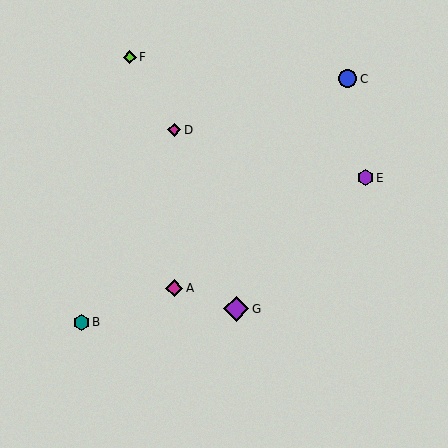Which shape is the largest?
The purple diamond (labeled G) is the largest.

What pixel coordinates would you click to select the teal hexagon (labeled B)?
Click at (81, 322) to select the teal hexagon B.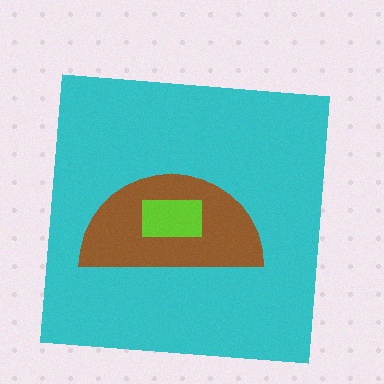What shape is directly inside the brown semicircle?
The lime rectangle.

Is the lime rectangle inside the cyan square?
Yes.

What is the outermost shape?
The cyan square.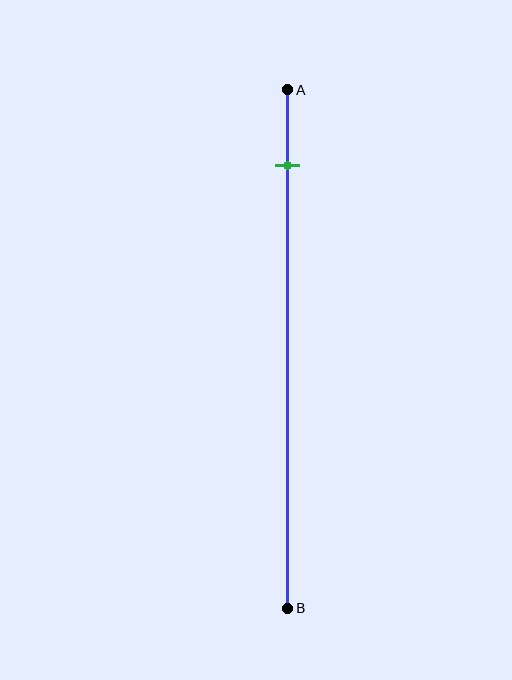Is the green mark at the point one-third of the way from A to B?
No, the mark is at about 15% from A, not at the 33% one-third point.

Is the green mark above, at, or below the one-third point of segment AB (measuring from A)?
The green mark is above the one-third point of segment AB.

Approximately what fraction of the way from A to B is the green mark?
The green mark is approximately 15% of the way from A to B.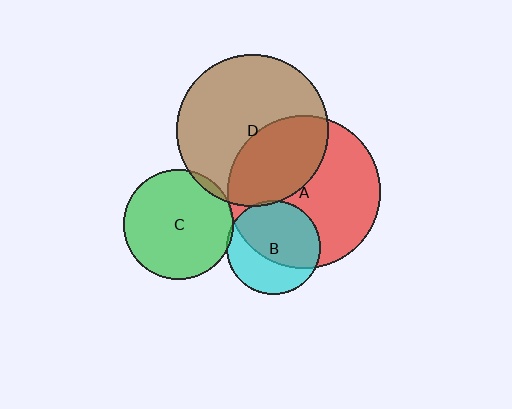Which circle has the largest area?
Circle A (red).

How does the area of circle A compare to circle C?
Approximately 1.9 times.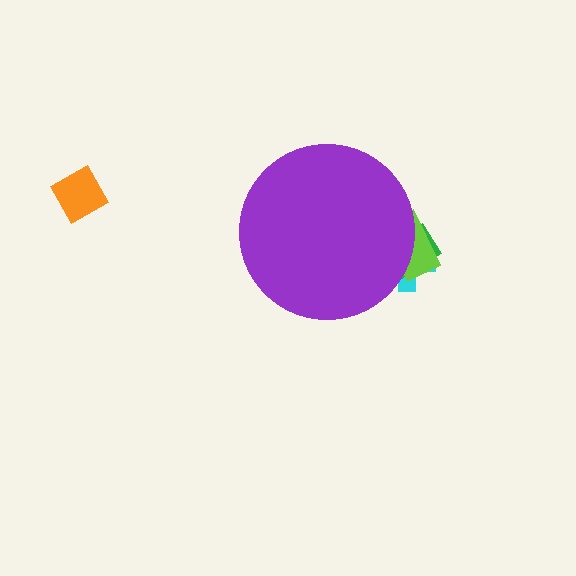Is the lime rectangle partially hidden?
Yes, the lime rectangle is partially hidden behind the purple circle.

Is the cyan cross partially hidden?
Yes, the cyan cross is partially hidden behind the purple circle.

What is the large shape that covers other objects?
A purple circle.